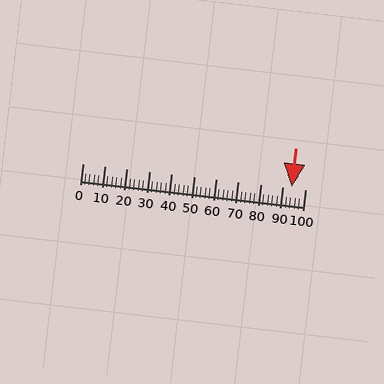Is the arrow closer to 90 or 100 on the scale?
The arrow is closer to 90.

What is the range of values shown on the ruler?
The ruler shows values from 0 to 100.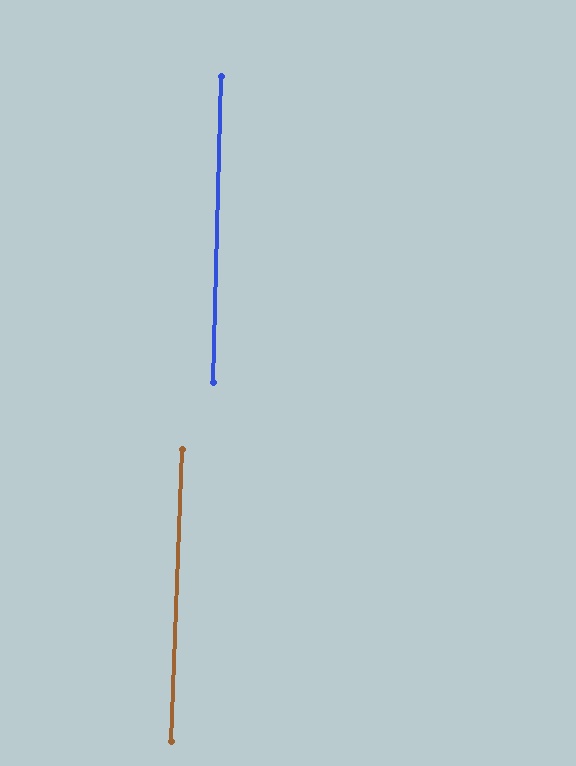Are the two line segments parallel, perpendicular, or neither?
Parallel — their directions differ by only 0.5°.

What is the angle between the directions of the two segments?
Approximately 1 degree.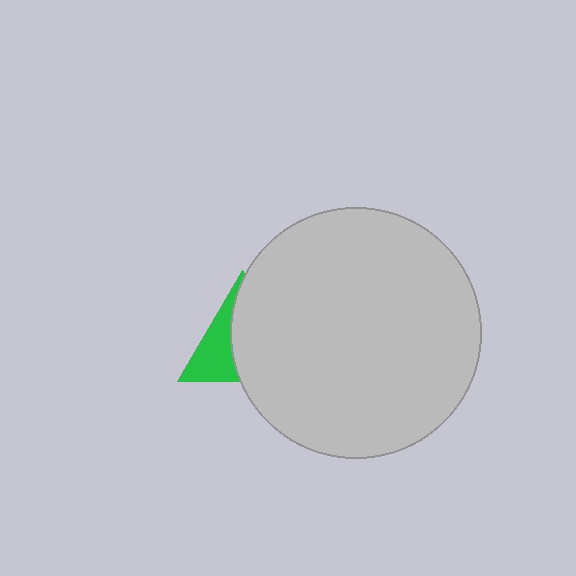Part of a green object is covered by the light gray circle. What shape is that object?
It is a triangle.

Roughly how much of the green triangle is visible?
A small part of it is visible (roughly 38%).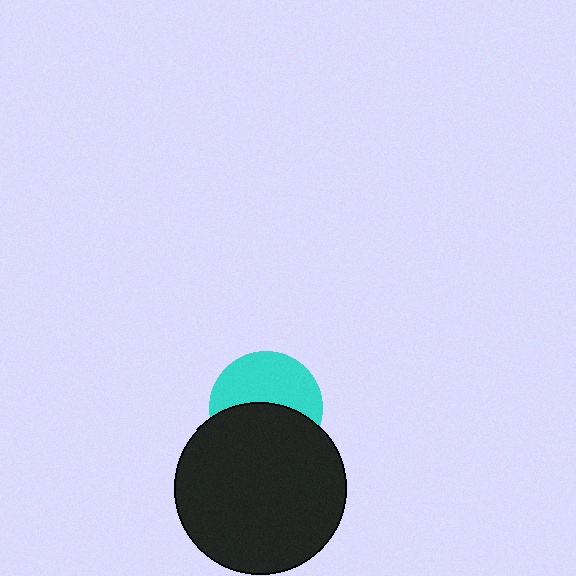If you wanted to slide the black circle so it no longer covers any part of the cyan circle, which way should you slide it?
Slide it down — that is the most direct way to separate the two shapes.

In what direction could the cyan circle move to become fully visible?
The cyan circle could move up. That would shift it out from behind the black circle entirely.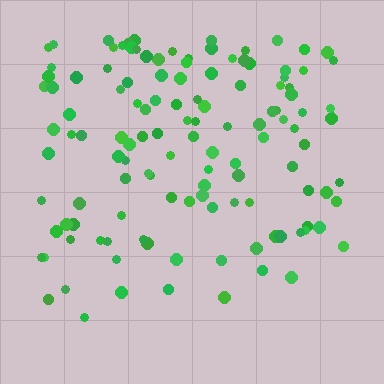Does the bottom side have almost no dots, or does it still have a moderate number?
Still a moderate number, just noticeably fewer than the top.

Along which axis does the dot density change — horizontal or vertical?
Vertical.